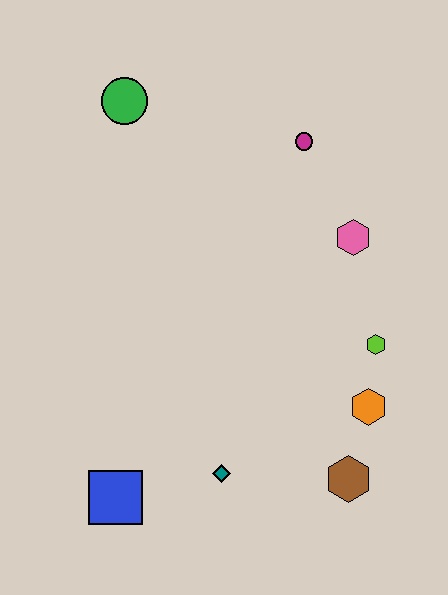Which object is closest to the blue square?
The teal diamond is closest to the blue square.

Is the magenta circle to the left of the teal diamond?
No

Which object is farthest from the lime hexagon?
The green circle is farthest from the lime hexagon.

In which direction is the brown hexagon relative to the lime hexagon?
The brown hexagon is below the lime hexagon.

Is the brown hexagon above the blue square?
Yes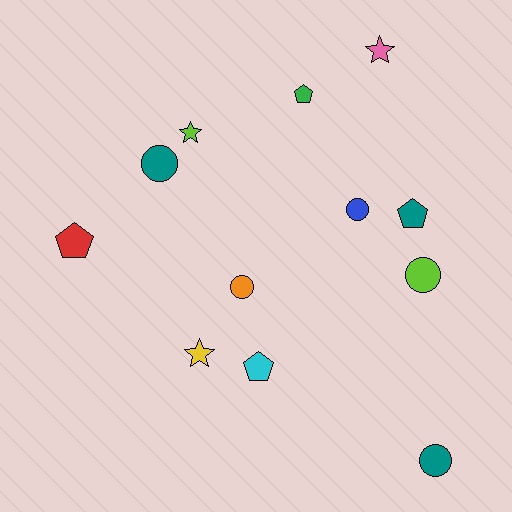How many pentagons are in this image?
There are 4 pentagons.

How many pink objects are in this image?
There is 1 pink object.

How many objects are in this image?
There are 12 objects.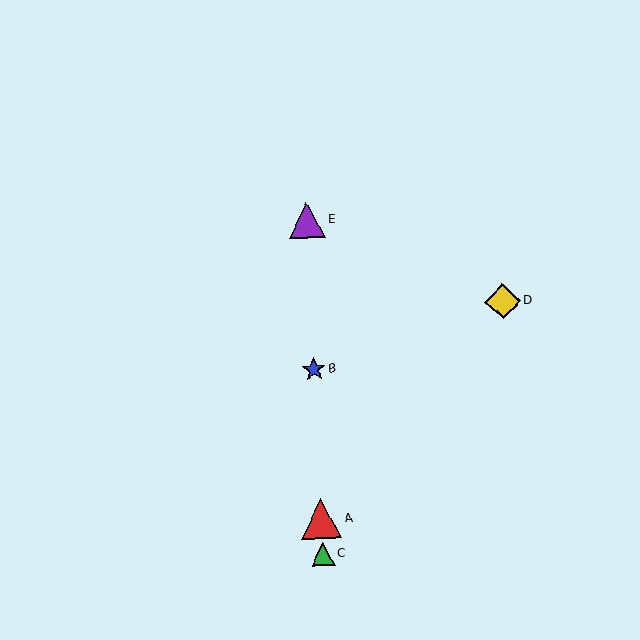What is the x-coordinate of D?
Object D is at x≈503.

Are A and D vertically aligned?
No, A is at x≈321 and D is at x≈503.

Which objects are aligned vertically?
Objects A, B, C, E are aligned vertically.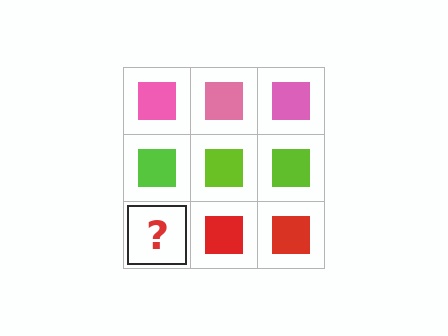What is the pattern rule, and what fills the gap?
The rule is that each row has a consistent color. The gap should be filled with a red square.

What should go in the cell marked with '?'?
The missing cell should contain a red square.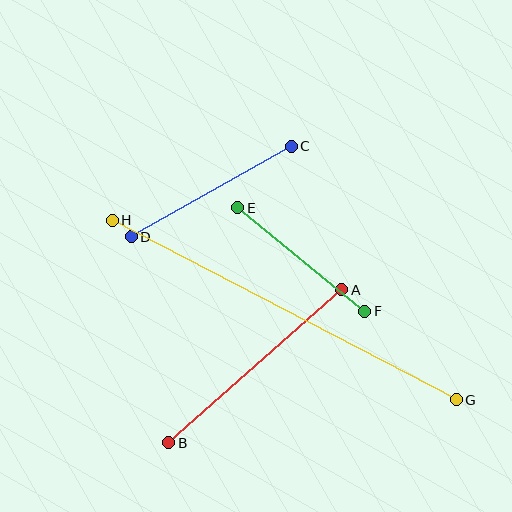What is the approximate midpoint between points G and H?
The midpoint is at approximately (284, 310) pixels.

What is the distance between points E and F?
The distance is approximately 164 pixels.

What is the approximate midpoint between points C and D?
The midpoint is at approximately (211, 192) pixels.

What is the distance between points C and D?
The distance is approximately 184 pixels.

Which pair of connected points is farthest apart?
Points G and H are farthest apart.